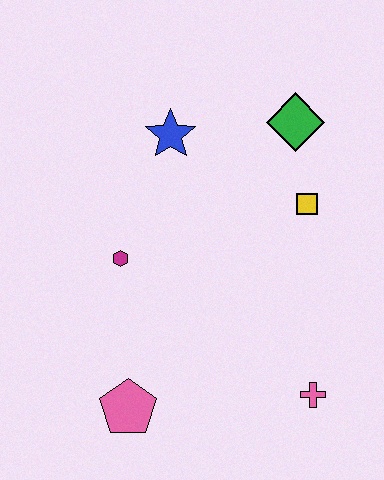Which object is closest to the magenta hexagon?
The blue star is closest to the magenta hexagon.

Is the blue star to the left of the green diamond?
Yes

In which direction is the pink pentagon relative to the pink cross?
The pink pentagon is to the left of the pink cross.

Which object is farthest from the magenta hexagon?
The pink cross is farthest from the magenta hexagon.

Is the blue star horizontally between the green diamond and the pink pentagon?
Yes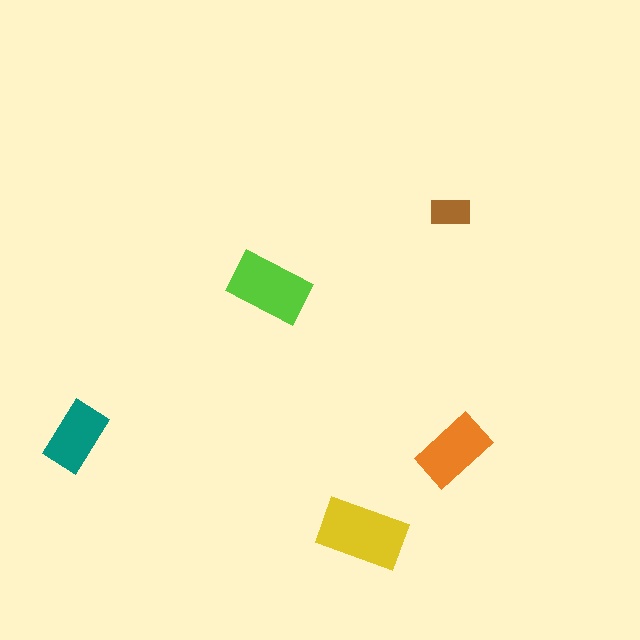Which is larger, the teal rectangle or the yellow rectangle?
The yellow one.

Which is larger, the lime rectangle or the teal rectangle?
The lime one.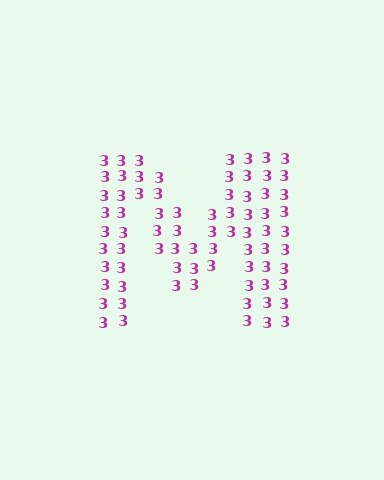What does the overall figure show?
The overall figure shows the letter M.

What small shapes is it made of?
It is made of small digit 3's.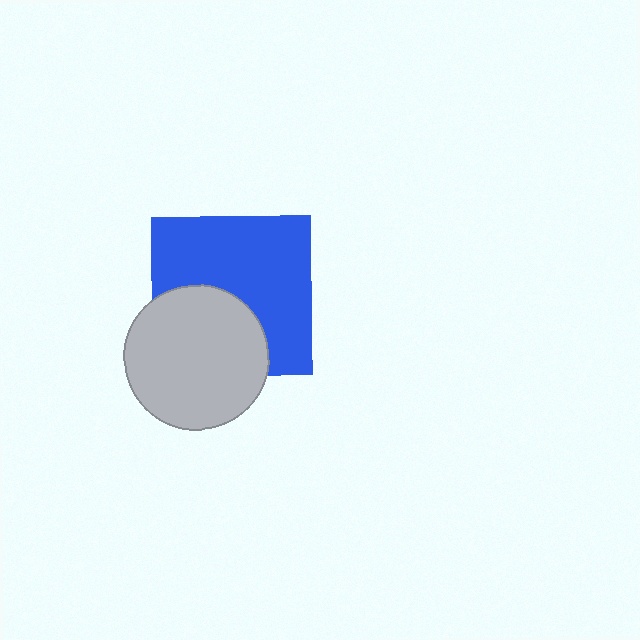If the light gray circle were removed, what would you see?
You would see the complete blue square.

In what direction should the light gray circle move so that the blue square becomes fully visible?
The light gray circle should move down. That is the shortest direction to clear the overlap and leave the blue square fully visible.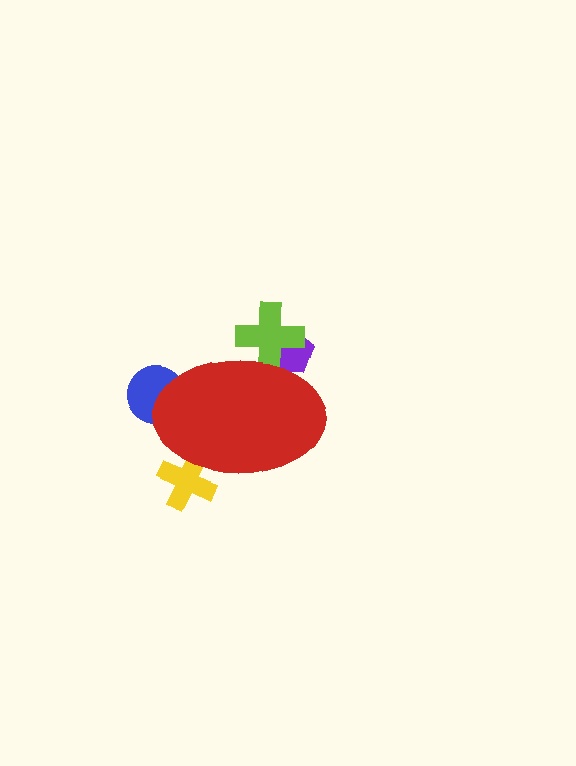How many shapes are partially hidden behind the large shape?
4 shapes are partially hidden.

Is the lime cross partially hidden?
Yes, the lime cross is partially hidden behind the red ellipse.